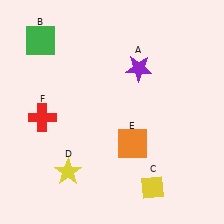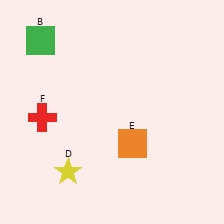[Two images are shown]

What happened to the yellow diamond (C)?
The yellow diamond (C) was removed in Image 2. It was in the bottom-right area of Image 1.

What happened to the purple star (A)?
The purple star (A) was removed in Image 2. It was in the top-right area of Image 1.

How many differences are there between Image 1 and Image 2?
There are 2 differences between the two images.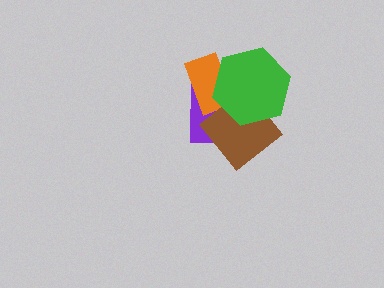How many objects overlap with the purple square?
3 objects overlap with the purple square.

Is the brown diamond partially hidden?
Yes, it is partially covered by another shape.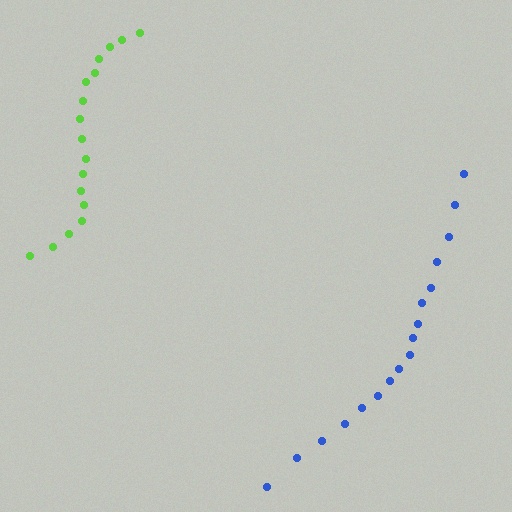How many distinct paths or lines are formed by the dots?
There are 2 distinct paths.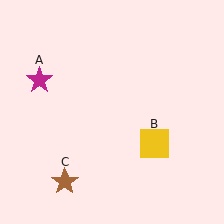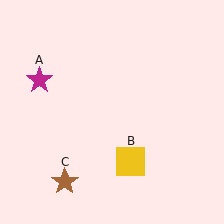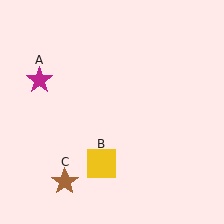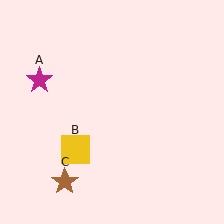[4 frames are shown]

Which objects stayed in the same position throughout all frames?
Magenta star (object A) and brown star (object C) remained stationary.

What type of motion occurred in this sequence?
The yellow square (object B) rotated clockwise around the center of the scene.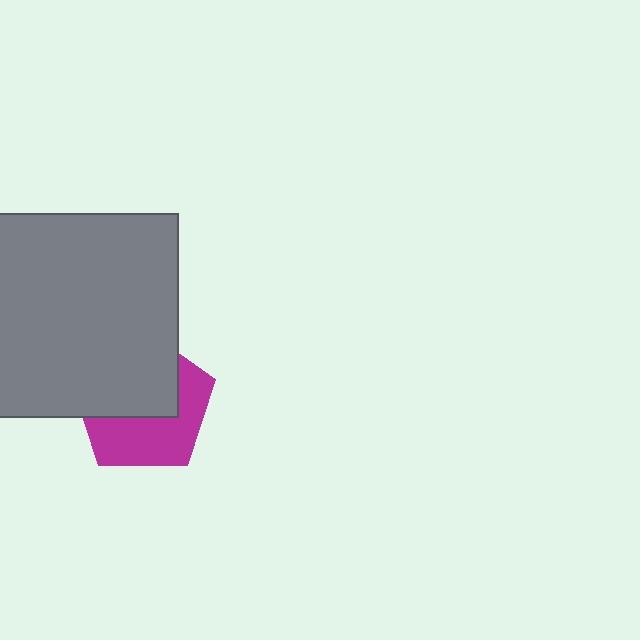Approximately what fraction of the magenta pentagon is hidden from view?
Roughly 52% of the magenta pentagon is hidden behind the gray rectangle.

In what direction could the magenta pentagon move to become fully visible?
The magenta pentagon could move down. That would shift it out from behind the gray rectangle entirely.